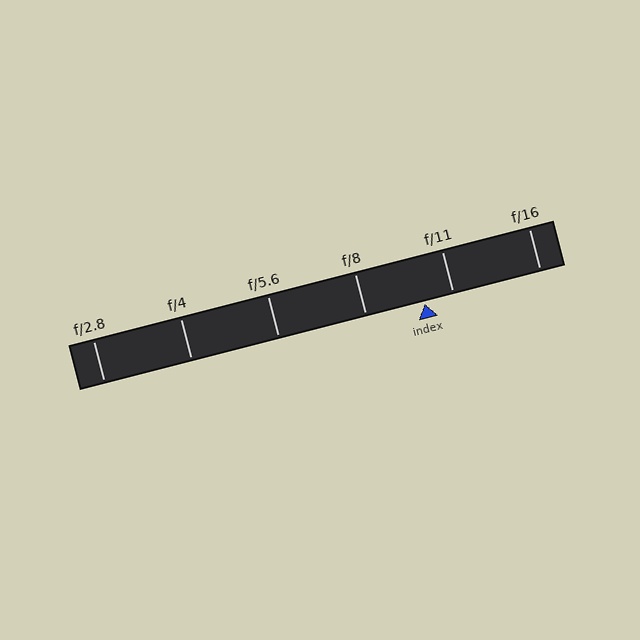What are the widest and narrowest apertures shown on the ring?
The widest aperture shown is f/2.8 and the narrowest is f/16.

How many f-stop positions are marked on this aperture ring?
There are 6 f-stop positions marked.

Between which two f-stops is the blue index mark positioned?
The index mark is between f/8 and f/11.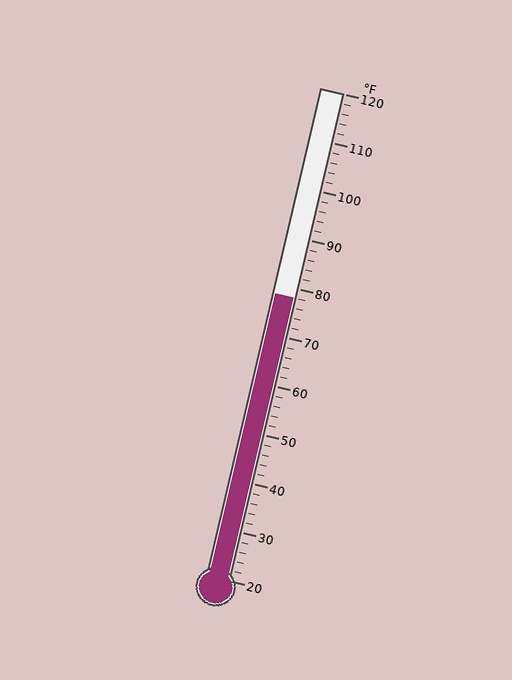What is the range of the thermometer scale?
The thermometer scale ranges from 20°F to 120°F.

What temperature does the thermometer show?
The thermometer shows approximately 78°F.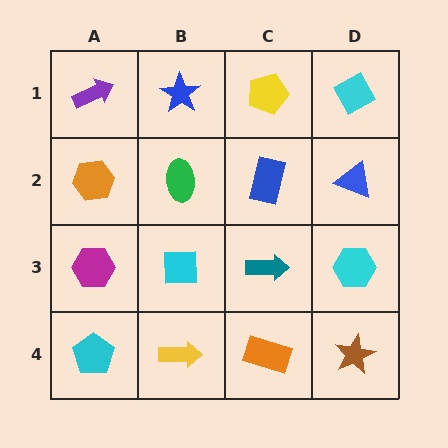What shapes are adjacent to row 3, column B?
A green ellipse (row 2, column B), a yellow arrow (row 4, column B), a magenta hexagon (row 3, column A), a teal arrow (row 3, column C).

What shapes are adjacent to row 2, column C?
A yellow pentagon (row 1, column C), a teal arrow (row 3, column C), a green ellipse (row 2, column B), a blue triangle (row 2, column D).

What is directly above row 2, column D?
A cyan diamond.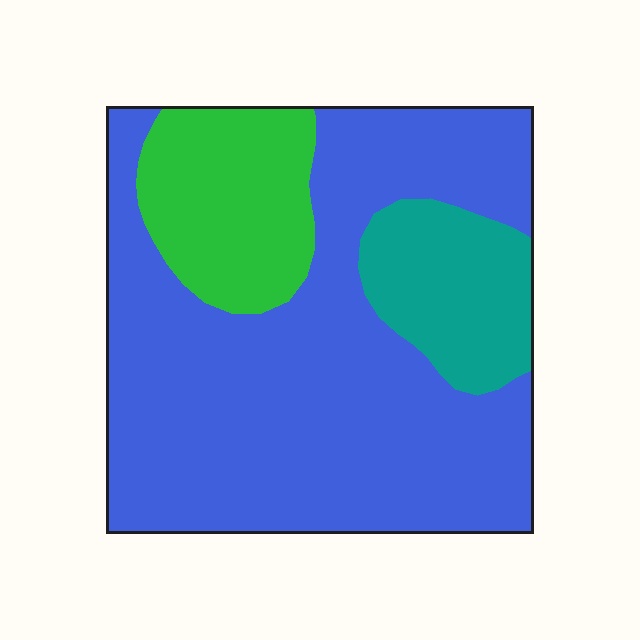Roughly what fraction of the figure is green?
Green covers about 15% of the figure.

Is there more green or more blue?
Blue.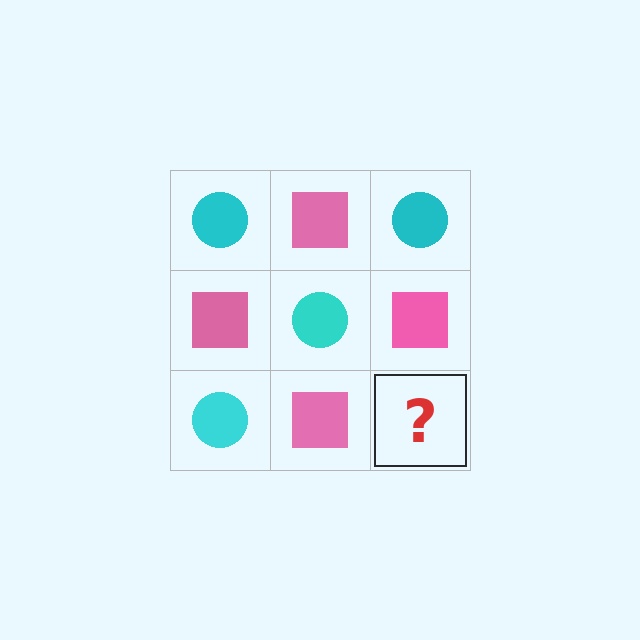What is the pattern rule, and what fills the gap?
The rule is that it alternates cyan circle and pink square in a checkerboard pattern. The gap should be filled with a cyan circle.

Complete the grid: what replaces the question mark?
The question mark should be replaced with a cyan circle.